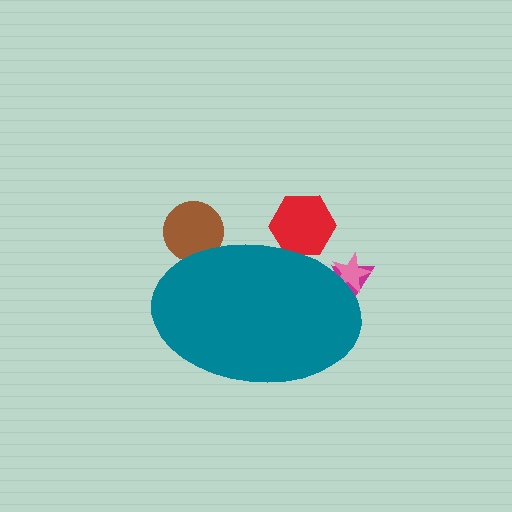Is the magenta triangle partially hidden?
Yes, the magenta triangle is partially hidden behind the teal ellipse.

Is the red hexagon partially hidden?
Yes, the red hexagon is partially hidden behind the teal ellipse.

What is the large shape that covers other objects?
A teal ellipse.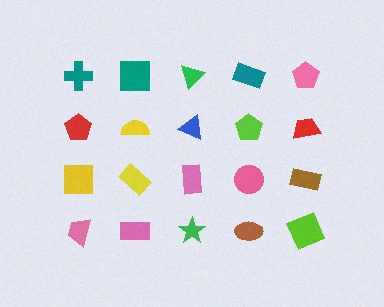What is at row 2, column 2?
A yellow semicircle.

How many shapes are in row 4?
5 shapes.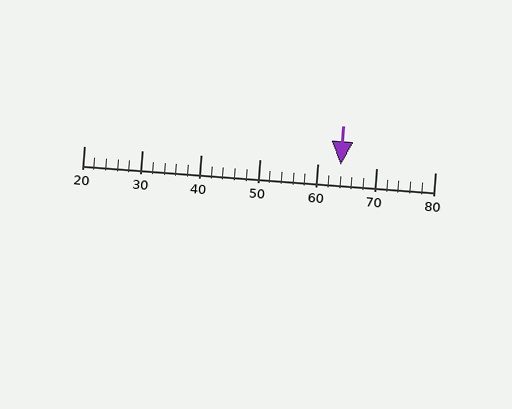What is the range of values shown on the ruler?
The ruler shows values from 20 to 80.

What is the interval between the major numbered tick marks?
The major tick marks are spaced 10 units apart.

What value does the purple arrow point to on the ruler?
The purple arrow points to approximately 64.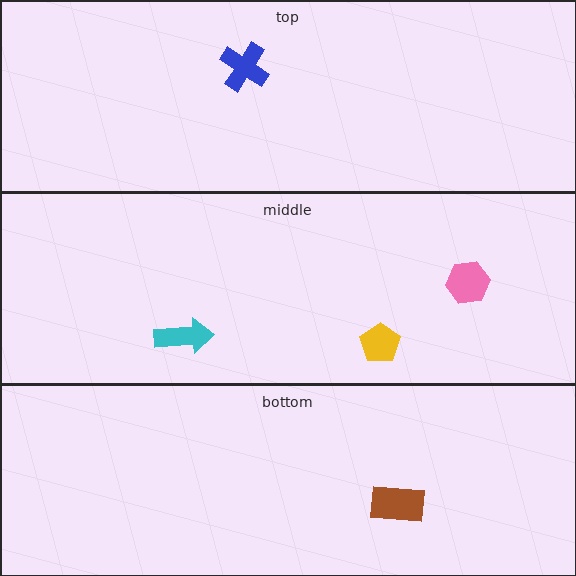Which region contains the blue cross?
The top region.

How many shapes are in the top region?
1.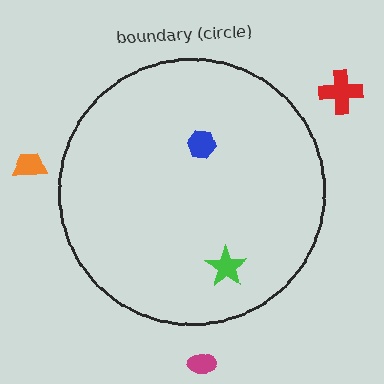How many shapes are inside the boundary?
2 inside, 3 outside.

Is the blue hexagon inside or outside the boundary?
Inside.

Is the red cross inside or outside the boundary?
Outside.